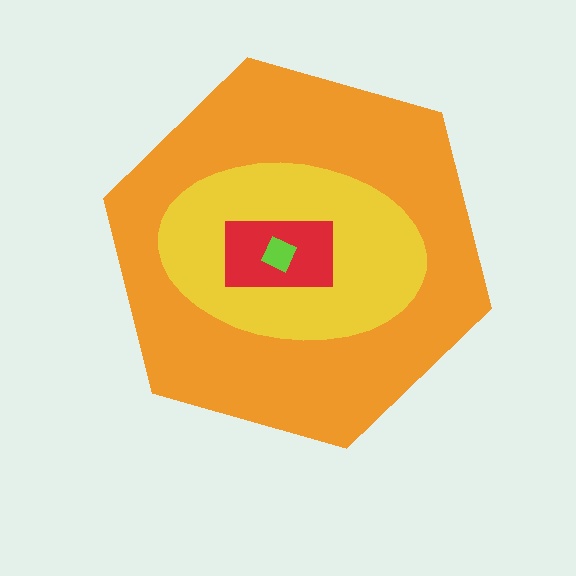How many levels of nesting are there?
4.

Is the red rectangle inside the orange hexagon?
Yes.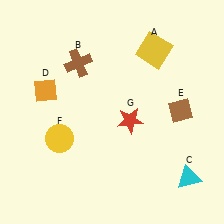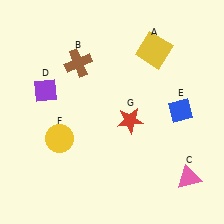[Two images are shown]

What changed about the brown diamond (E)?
In Image 1, E is brown. In Image 2, it changed to blue.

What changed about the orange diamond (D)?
In Image 1, D is orange. In Image 2, it changed to purple.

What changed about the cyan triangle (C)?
In Image 1, C is cyan. In Image 2, it changed to pink.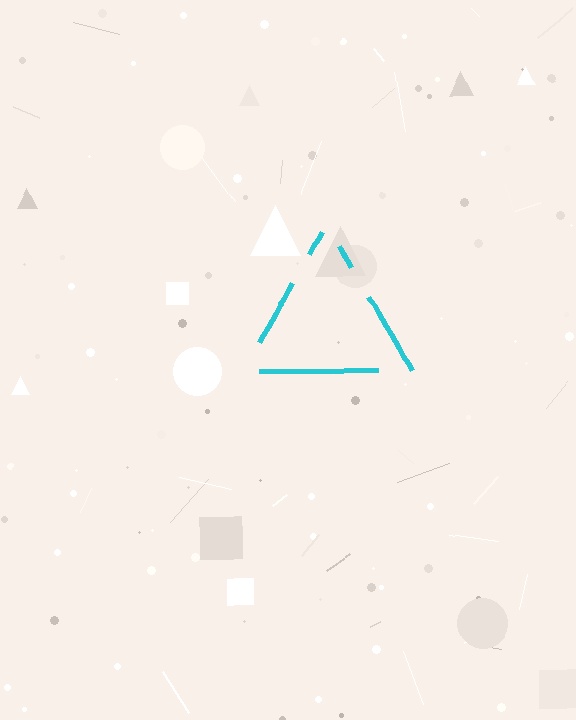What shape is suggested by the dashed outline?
The dashed outline suggests a triangle.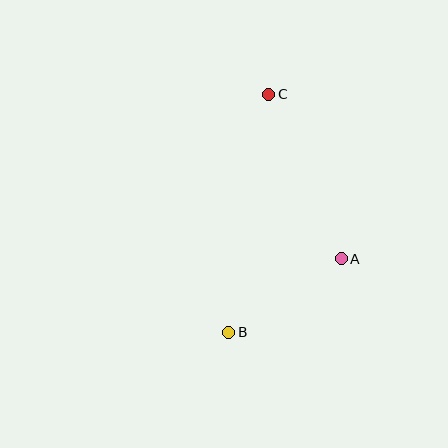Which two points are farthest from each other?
Points B and C are farthest from each other.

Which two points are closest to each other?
Points A and B are closest to each other.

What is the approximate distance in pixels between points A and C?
The distance between A and C is approximately 180 pixels.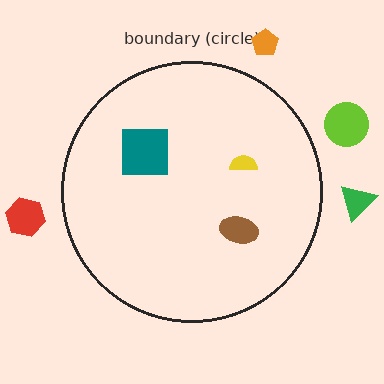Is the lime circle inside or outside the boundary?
Outside.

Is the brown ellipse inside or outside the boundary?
Inside.